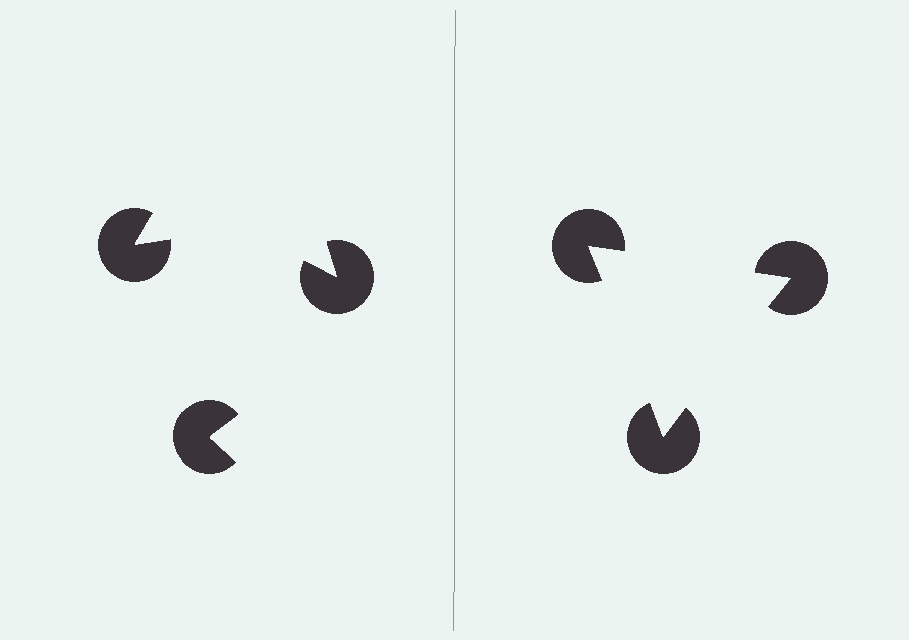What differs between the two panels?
The pac-man discs are positioned identically on both sides; only the wedge orientations differ. On the right they align to a triangle; on the left they are misaligned.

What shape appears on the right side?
An illusory triangle.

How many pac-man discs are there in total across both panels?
6 — 3 on each side.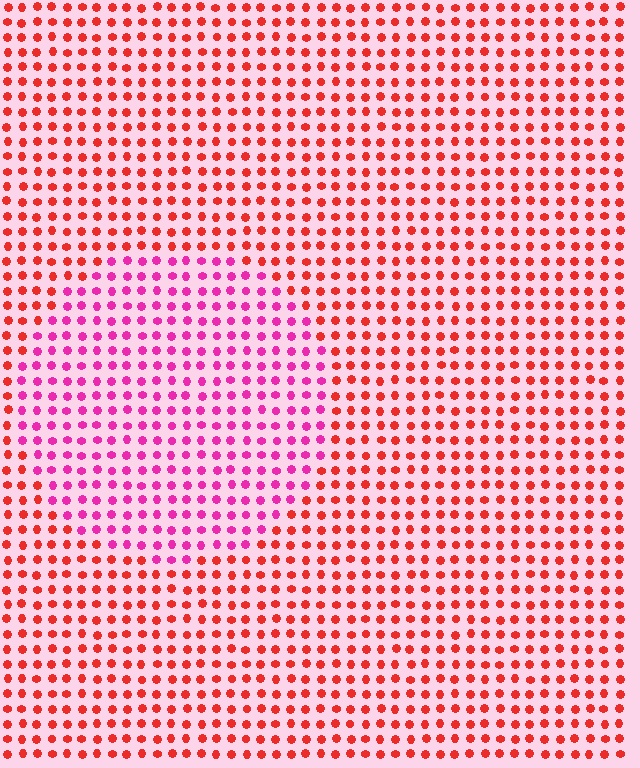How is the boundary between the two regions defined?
The boundary is defined purely by a slight shift in hue (about 42 degrees). Spacing, size, and orientation are identical on both sides.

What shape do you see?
I see a circle.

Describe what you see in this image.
The image is filled with small red elements in a uniform arrangement. A circle-shaped region is visible where the elements are tinted to a slightly different hue, forming a subtle color boundary.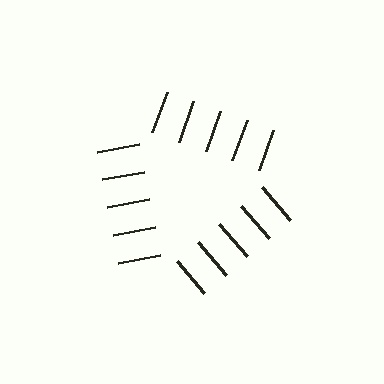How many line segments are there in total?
15 — 5 along each of the 3 edges.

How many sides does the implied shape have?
3 sides — the line-ends trace a triangle.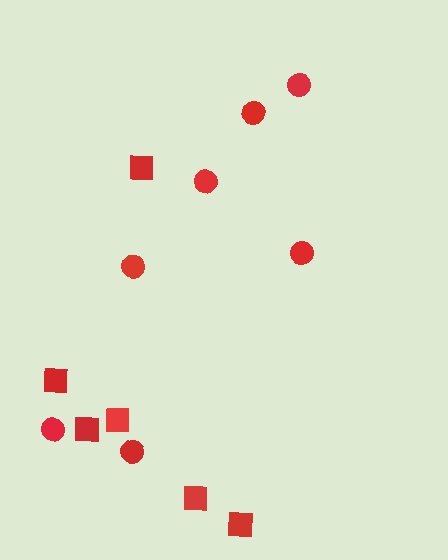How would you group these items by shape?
There are 2 groups: one group of circles (7) and one group of squares (6).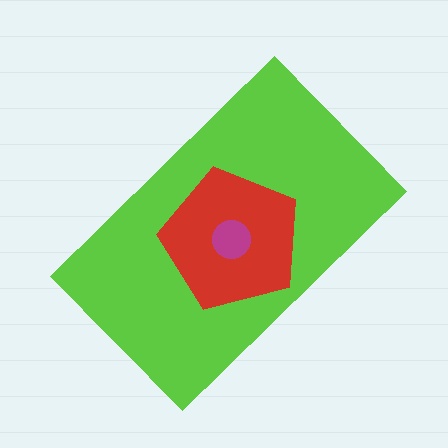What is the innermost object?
The magenta circle.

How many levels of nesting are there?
3.